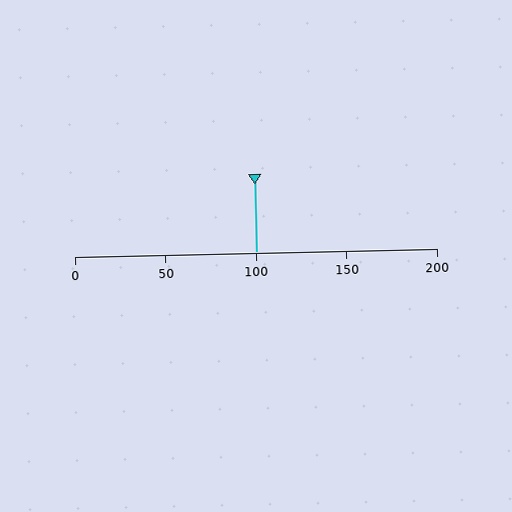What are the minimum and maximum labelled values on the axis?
The axis runs from 0 to 200.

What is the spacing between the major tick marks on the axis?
The major ticks are spaced 50 apart.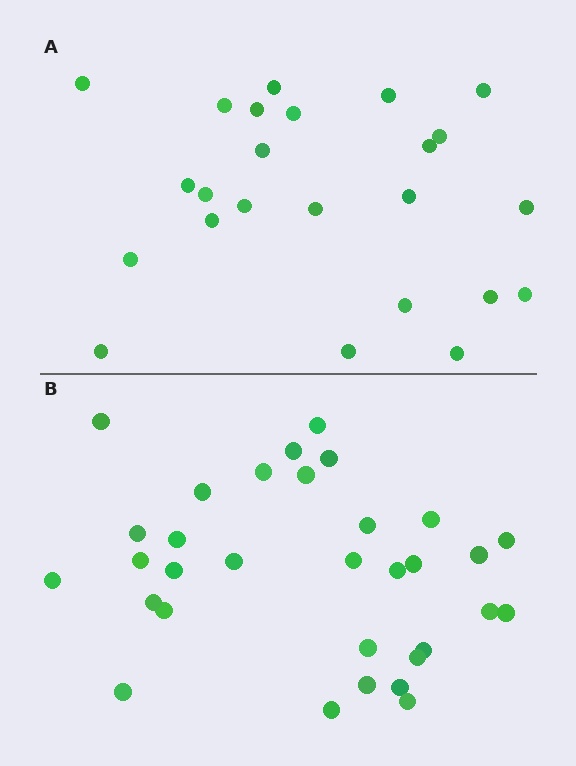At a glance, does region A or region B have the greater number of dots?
Region B (the bottom region) has more dots.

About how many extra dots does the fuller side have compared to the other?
Region B has roughly 8 or so more dots than region A.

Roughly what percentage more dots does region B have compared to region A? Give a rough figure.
About 35% more.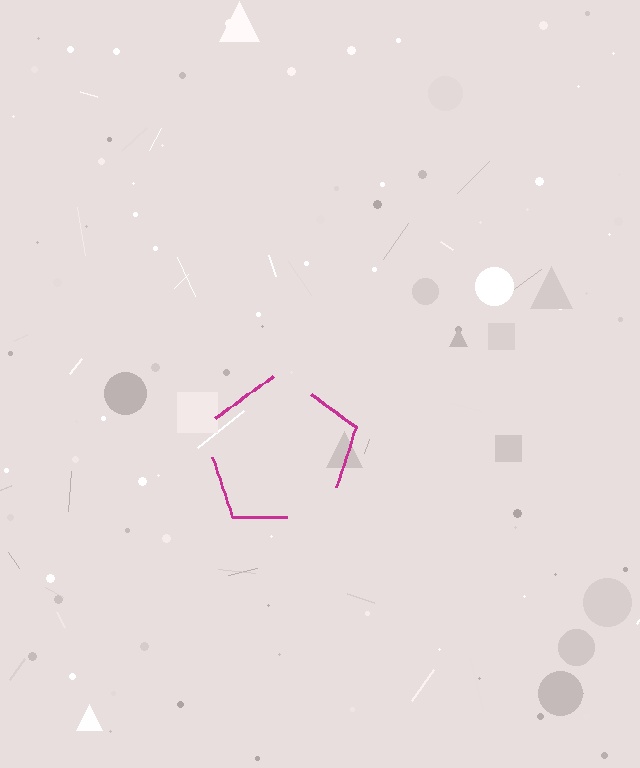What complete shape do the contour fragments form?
The contour fragments form a pentagon.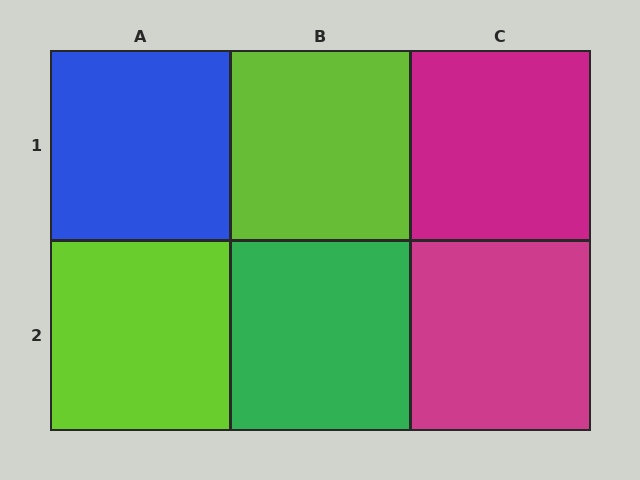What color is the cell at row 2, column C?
Magenta.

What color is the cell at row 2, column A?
Lime.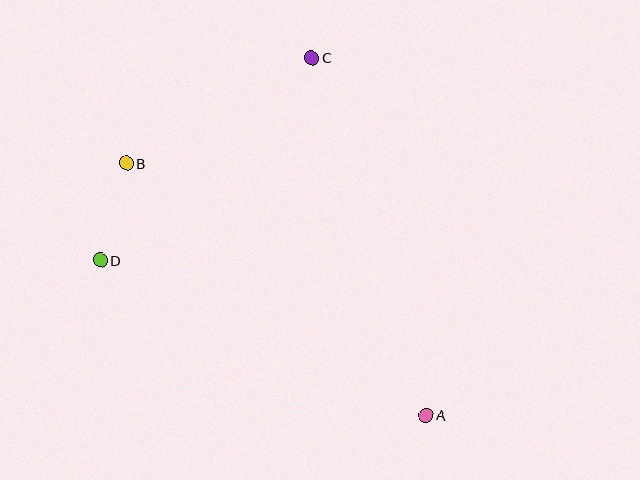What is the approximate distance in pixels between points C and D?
The distance between C and D is approximately 293 pixels.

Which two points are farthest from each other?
Points A and B are farthest from each other.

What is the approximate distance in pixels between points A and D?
The distance between A and D is approximately 361 pixels.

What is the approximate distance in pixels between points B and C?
The distance between B and C is approximately 213 pixels.